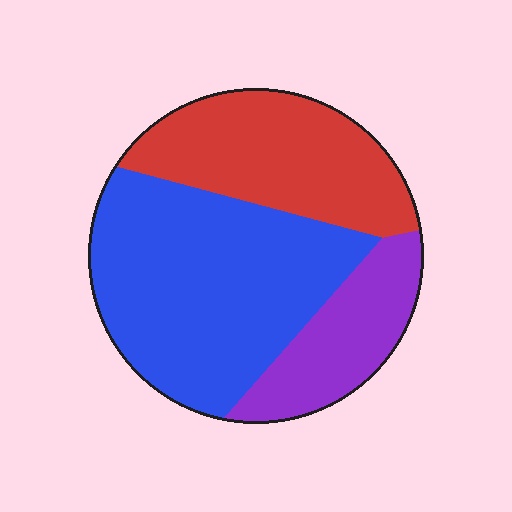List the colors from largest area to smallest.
From largest to smallest: blue, red, purple.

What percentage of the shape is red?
Red covers 31% of the shape.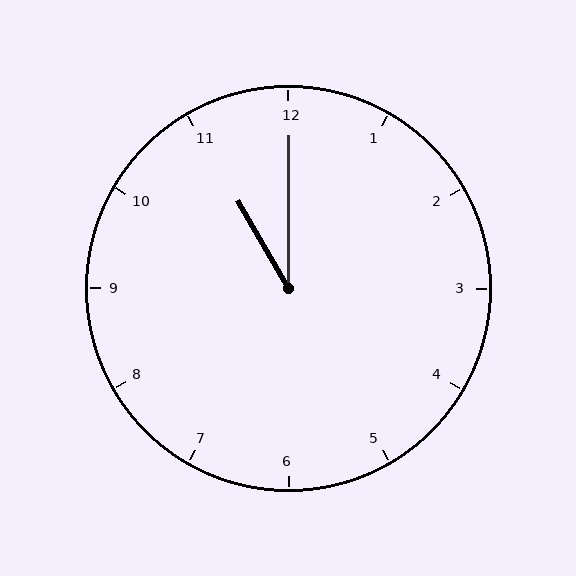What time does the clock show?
11:00.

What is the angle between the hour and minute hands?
Approximately 30 degrees.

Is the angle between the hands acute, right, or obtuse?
It is acute.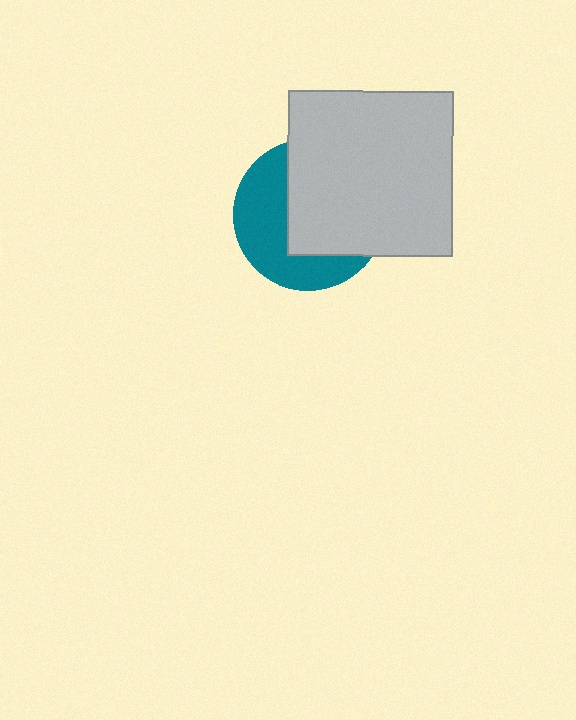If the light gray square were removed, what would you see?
You would see the complete teal circle.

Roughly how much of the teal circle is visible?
A small part of it is visible (roughly 45%).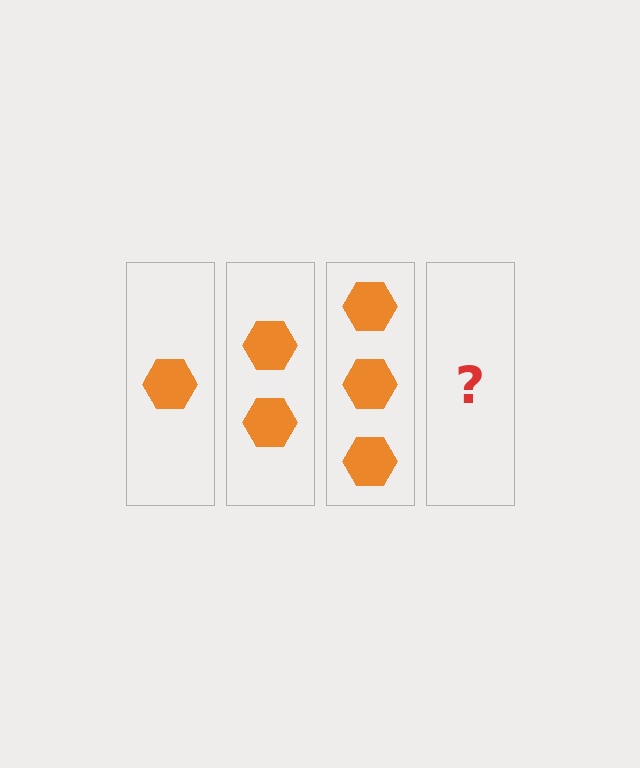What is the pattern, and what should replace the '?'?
The pattern is that each step adds one more hexagon. The '?' should be 4 hexagons.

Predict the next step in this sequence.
The next step is 4 hexagons.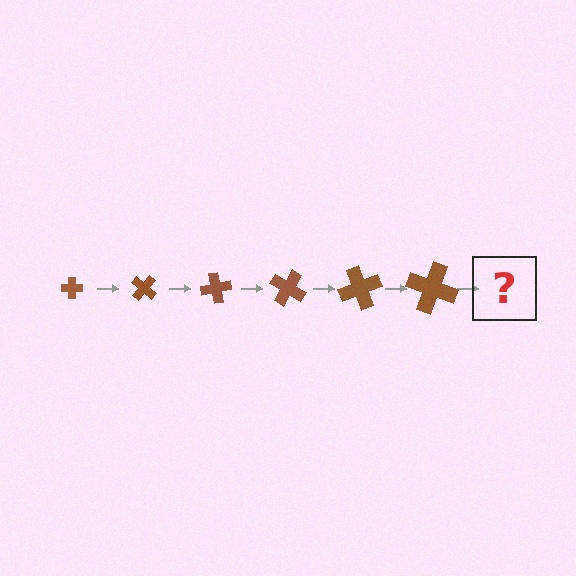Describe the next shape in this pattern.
It should be a cross, larger than the previous one and rotated 240 degrees from the start.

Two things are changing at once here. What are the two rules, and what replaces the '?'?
The two rules are that the cross grows larger each step and it rotates 40 degrees each step. The '?' should be a cross, larger than the previous one and rotated 240 degrees from the start.